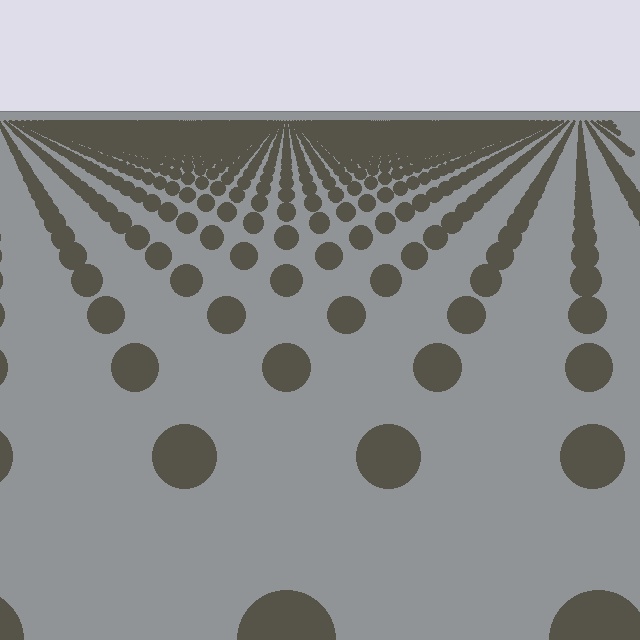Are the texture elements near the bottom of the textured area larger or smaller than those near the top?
Larger. Near the bottom, elements are closer to the viewer and appear at a bigger on-screen size.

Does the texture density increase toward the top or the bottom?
Density increases toward the top.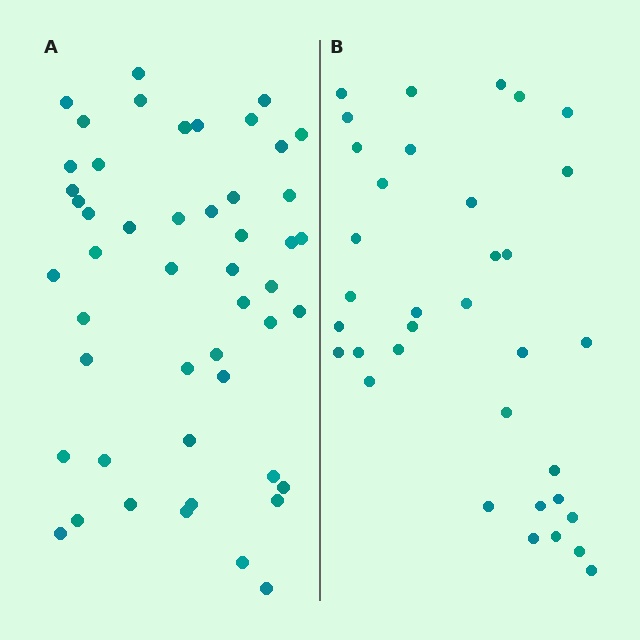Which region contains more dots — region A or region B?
Region A (the left region) has more dots.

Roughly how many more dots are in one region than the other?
Region A has approximately 15 more dots than region B.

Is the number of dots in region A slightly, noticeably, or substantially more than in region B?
Region A has noticeably more, but not dramatically so. The ratio is roughly 1.4 to 1.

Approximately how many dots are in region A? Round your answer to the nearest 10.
About 50 dots. (The exact count is 49, which rounds to 50.)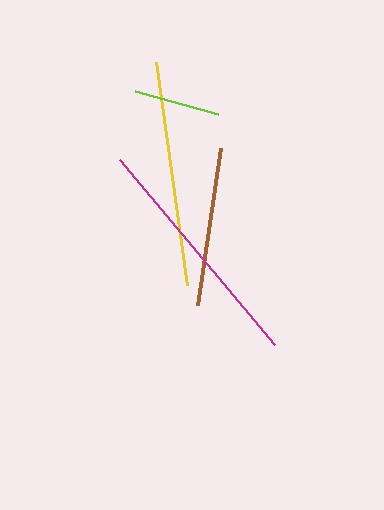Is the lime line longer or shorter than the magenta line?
The magenta line is longer than the lime line.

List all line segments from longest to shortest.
From longest to shortest: magenta, yellow, brown, lime.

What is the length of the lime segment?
The lime segment is approximately 86 pixels long.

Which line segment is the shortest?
The lime line is the shortest at approximately 86 pixels.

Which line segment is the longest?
The magenta line is the longest at approximately 241 pixels.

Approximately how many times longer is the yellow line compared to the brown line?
The yellow line is approximately 1.4 times the length of the brown line.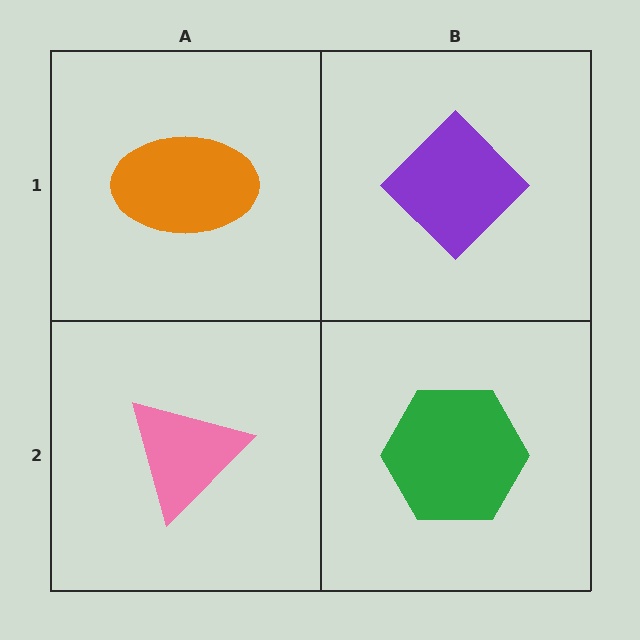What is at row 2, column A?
A pink triangle.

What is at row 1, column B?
A purple diamond.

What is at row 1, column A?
An orange ellipse.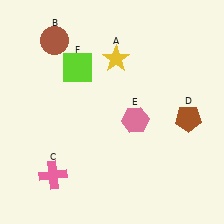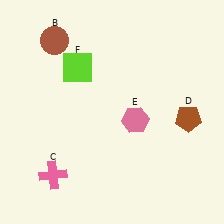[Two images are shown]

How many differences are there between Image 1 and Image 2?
There is 1 difference between the two images.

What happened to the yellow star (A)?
The yellow star (A) was removed in Image 2. It was in the top-right area of Image 1.